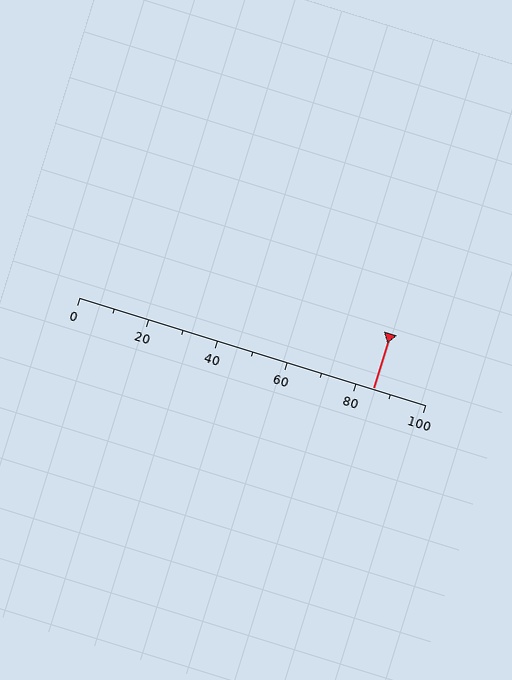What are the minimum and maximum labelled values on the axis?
The axis runs from 0 to 100.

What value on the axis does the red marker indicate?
The marker indicates approximately 85.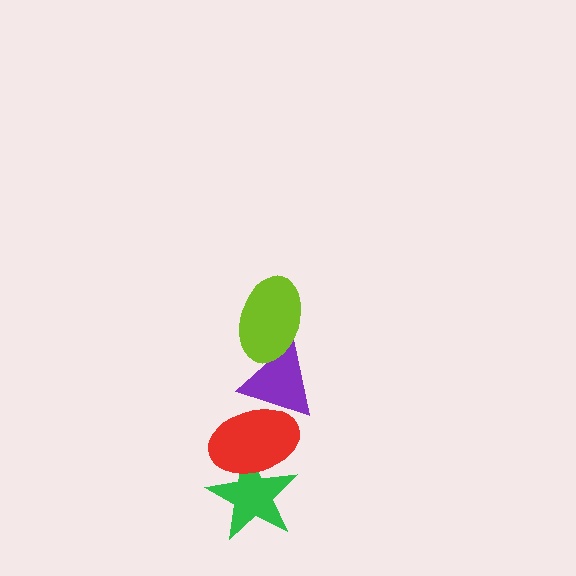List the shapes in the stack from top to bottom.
From top to bottom: the lime ellipse, the purple triangle, the red ellipse, the green star.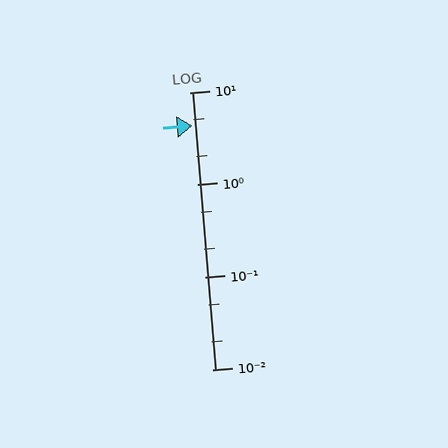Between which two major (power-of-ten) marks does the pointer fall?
The pointer is between 1 and 10.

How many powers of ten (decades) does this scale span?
The scale spans 3 decades, from 0.01 to 10.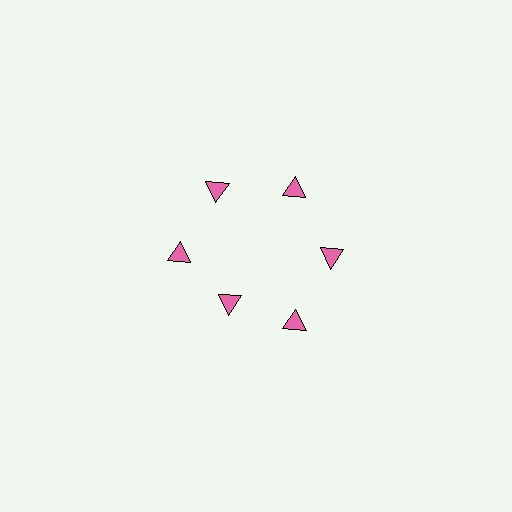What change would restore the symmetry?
The symmetry would be restored by moving it outward, back onto the ring so that all 6 triangles sit at equal angles and equal distance from the center.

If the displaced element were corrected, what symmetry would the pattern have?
It would have 6-fold rotational symmetry — the pattern would map onto itself every 60 degrees.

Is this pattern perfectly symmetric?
No. The 6 pink triangles are arranged in a ring, but one element near the 7 o'clock position is pulled inward toward the center, breaking the 6-fold rotational symmetry.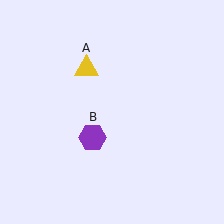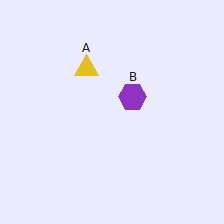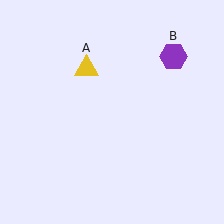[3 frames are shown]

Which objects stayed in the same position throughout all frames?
Yellow triangle (object A) remained stationary.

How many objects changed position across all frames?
1 object changed position: purple hexagon (object B).